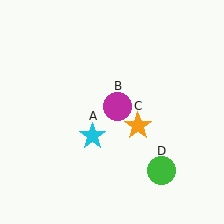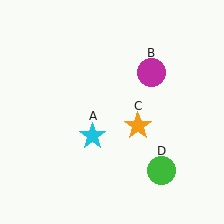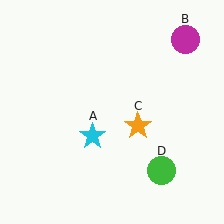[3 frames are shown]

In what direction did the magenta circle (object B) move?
The magenta circle (object B) moved up and to the right.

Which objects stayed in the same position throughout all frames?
Cyan star (object A) and orange star (object C) and green circle (object D) remained stationary.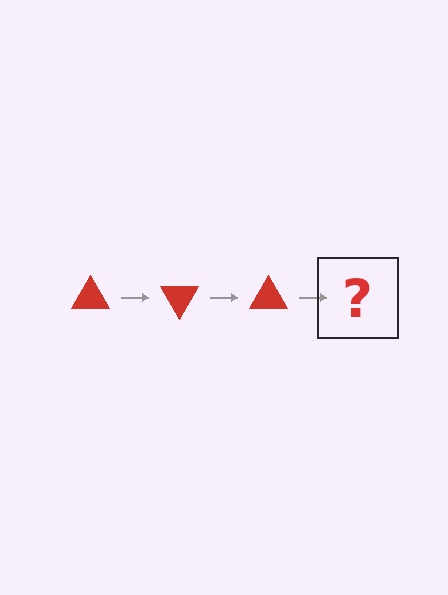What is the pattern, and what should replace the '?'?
The pattern is that the triangle rotates 60 degrees each step. The '?' should be a red triangle rotated 180 degrees.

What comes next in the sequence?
The next element should be a red triangle rotated 180 degrees.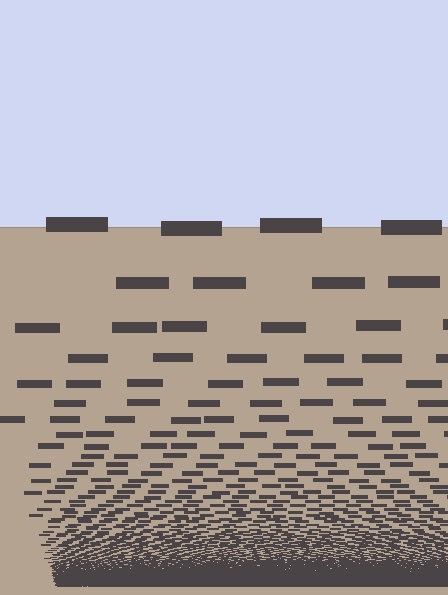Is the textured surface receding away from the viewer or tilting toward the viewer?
The surface appears to tilt toward the viewer. Texture elements get larger and sparser toward the top.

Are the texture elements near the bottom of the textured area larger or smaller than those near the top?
Smaller. The gradient is inverted — elements near the bottom are smaller and denser.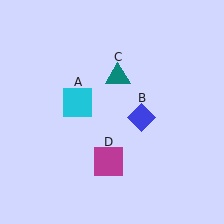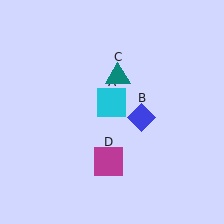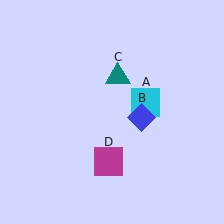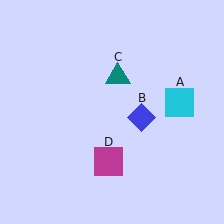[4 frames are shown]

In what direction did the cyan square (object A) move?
The cyan square (object A) moved right.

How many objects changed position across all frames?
1 object changed position: cyan square (object A).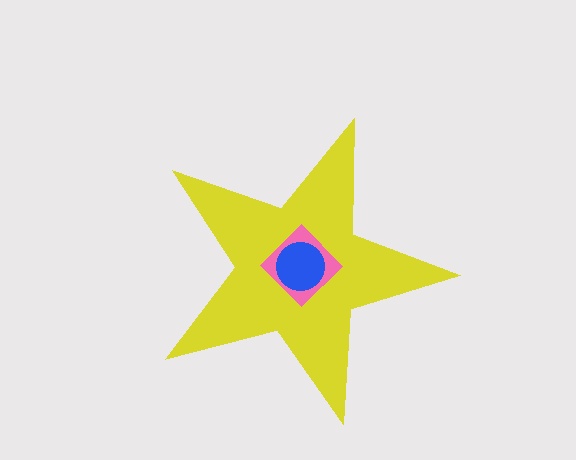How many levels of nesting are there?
3.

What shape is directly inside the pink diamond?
The blue circle.